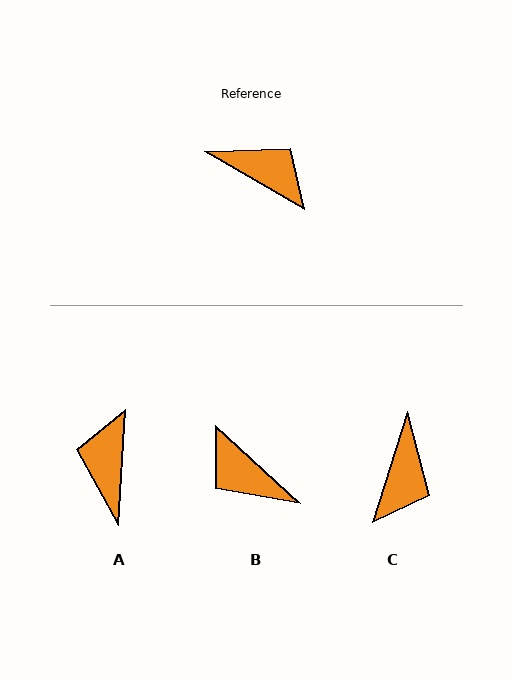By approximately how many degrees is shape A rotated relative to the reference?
Approximately 117 degrees counter-clockwise.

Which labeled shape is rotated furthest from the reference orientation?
B, about 168 degrees away.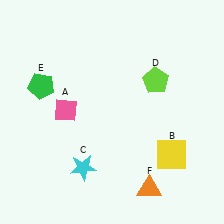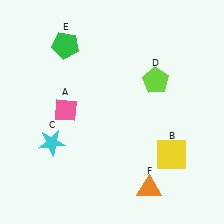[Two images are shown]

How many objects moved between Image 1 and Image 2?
2 objects moved between the two images.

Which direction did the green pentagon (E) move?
The green pentagon (E) moved up.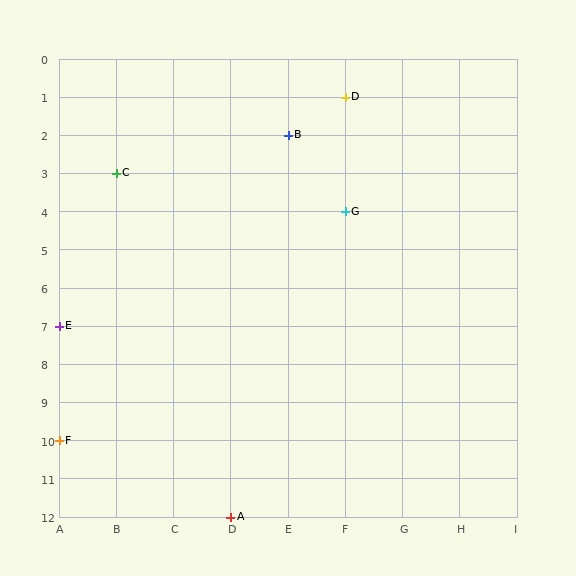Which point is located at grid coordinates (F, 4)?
Point G is at (F, 4).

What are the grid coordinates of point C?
Point C is at grid coordinates (B, 3).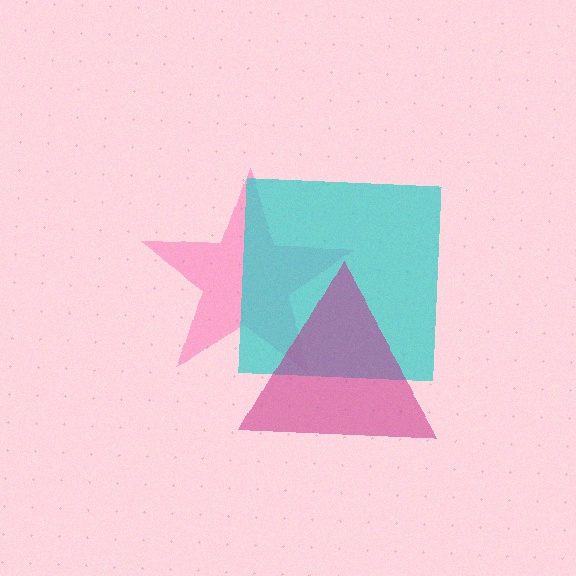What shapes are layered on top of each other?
The layered shapes are: a pink star, a cyan square, a magenta triangle.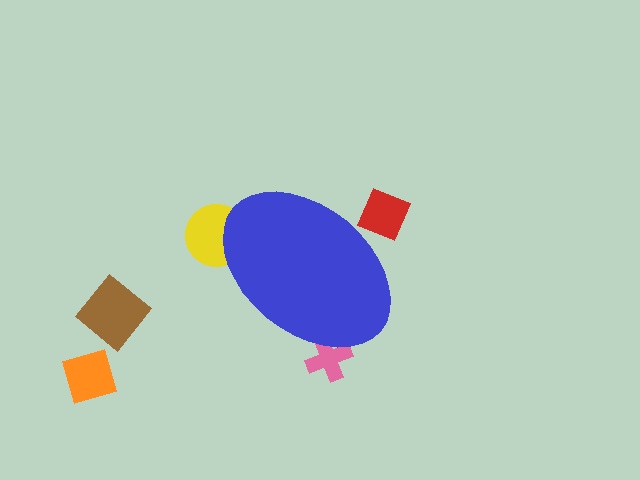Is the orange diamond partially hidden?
No, the orange diamond is fully visible.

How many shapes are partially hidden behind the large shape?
3 shapes are partially hidden.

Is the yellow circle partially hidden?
Yes, the yellow circle is partially hidden behind the blue ellipse.